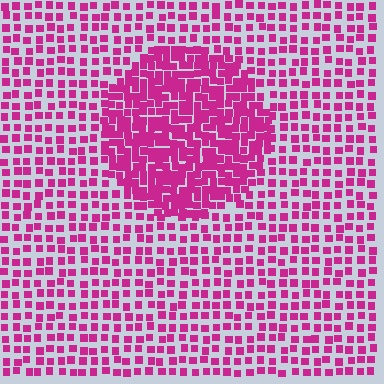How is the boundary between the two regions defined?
The boundary is defined by a change in element density (approximately 2.1x ratio). All elements are the same color, size, and shape.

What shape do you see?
I see a circle.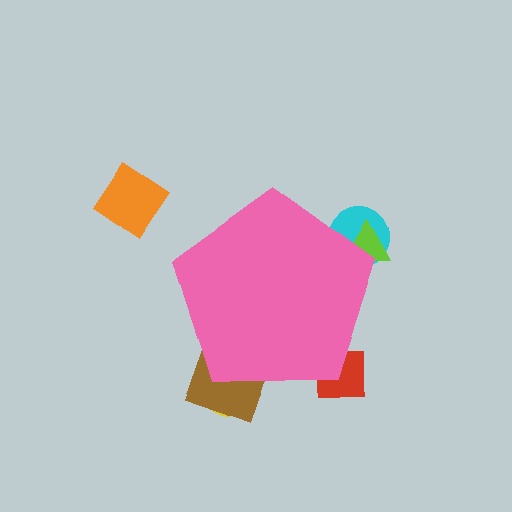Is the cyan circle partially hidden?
Yes, the cyan circle is partially hidden behind the pink pentagon.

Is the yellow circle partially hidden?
Yes, the yellow circle is partially hidden behind the pink pentagon.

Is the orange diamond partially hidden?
No, the orange diamond is fully visible.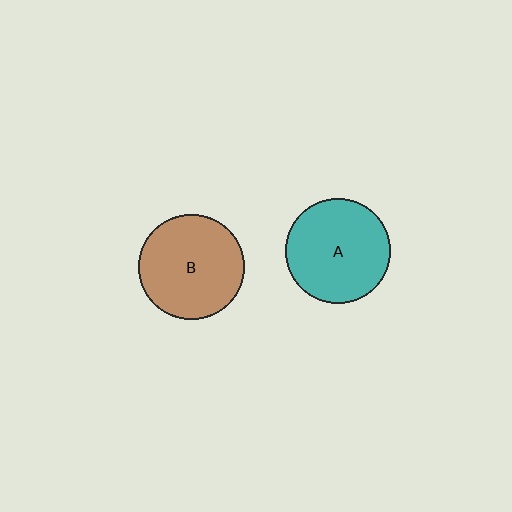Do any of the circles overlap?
No, none of the circles overlap.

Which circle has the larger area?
Circle B (brown).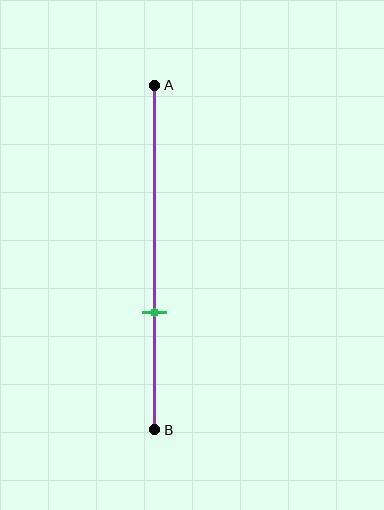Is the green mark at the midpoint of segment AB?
No, the mark is at about 65% from A, not at the 50% midpoint.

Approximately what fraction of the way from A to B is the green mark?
The green mark is approximately 65% of the way from A to B.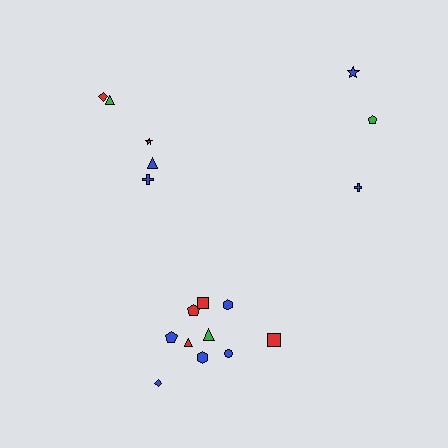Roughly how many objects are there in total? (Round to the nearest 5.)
Roughly 20 objects in total.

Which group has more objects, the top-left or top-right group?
The top-left group.